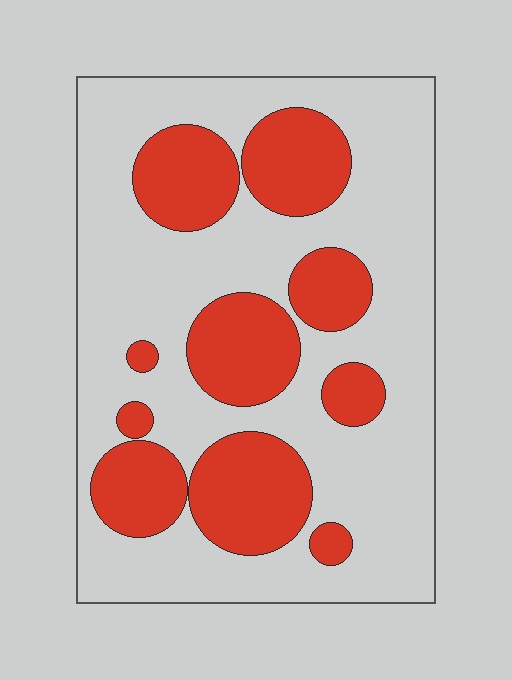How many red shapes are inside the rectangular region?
10.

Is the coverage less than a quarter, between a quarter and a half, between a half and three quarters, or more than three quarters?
Between a quarter and a half.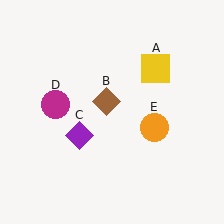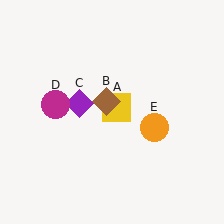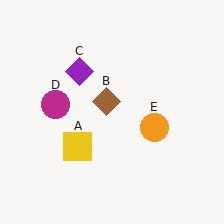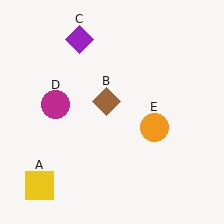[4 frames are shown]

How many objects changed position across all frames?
2 objects changed position: yellow square (object A), purple diamond (object C).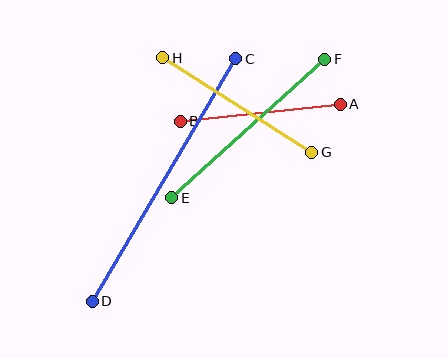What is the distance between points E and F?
The distance is approximately 206 pixels.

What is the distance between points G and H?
The distance is approximately 177 pixels.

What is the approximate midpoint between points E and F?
The midpoint is at approximately (248, 129) pixels.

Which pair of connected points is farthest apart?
Points C and D are farthest apart.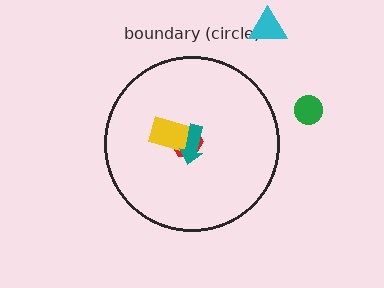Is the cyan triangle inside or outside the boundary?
Outside.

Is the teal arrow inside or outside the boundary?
Inside.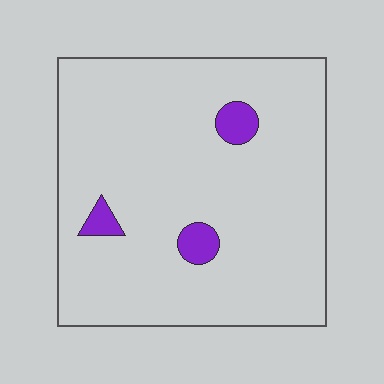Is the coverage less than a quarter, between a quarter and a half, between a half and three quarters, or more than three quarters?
Less than a quarter.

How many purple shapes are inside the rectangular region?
3.